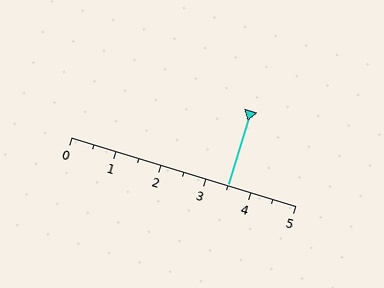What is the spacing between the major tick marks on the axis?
The major ticks are spaced 1 apart.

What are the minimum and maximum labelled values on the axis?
The axis runs from 0 to 5.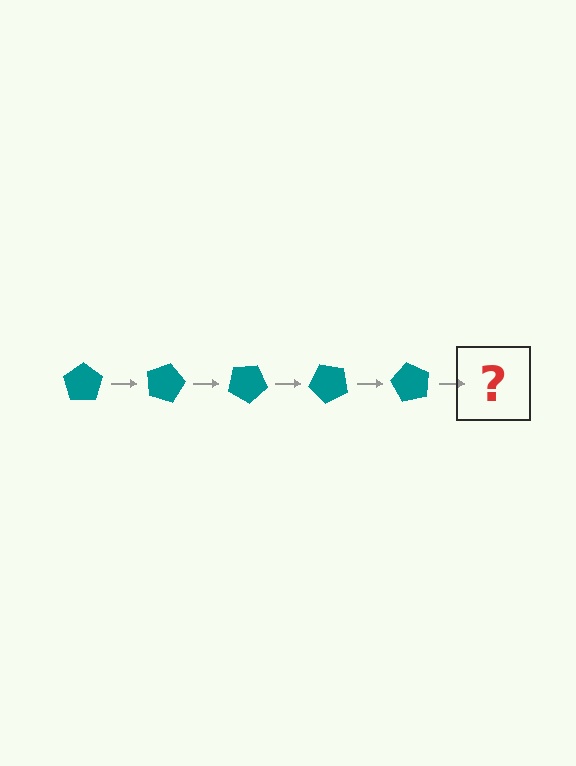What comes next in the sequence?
The next element should be a teal pentagon rotated 75 degrees.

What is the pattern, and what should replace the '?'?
The pattern is that the pentagon rotates 15 degrees each step. The '?' should be a teal pentagon rotated 75 degrees.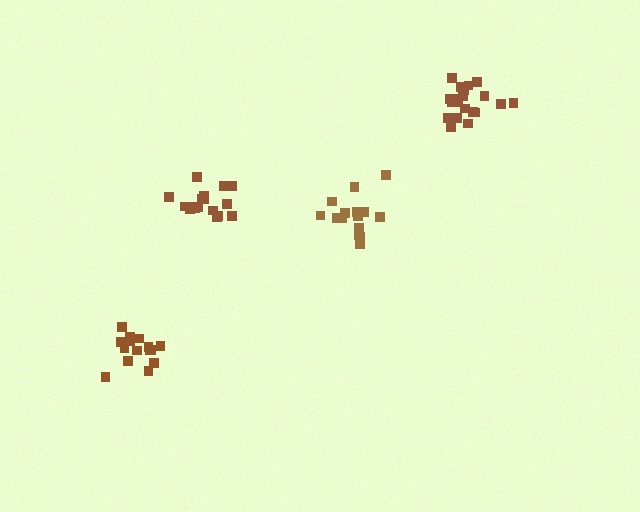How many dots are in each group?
Group 1: 15 dots, Group 2: 21 dots, Group 3: 15 dots, Group 4: 17 dots (68 total).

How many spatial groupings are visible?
There are 4 spatial groupings.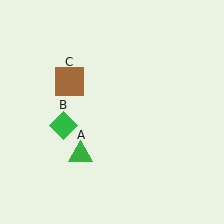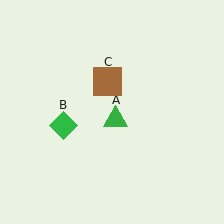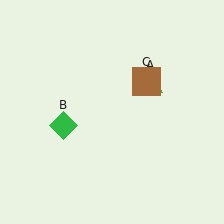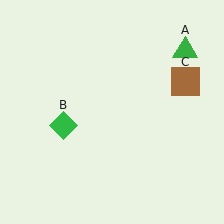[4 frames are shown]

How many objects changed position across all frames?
2 objects changed position: green triangle (object A), brown square (object C).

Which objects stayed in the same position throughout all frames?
Green diamond (object B) remained stationary.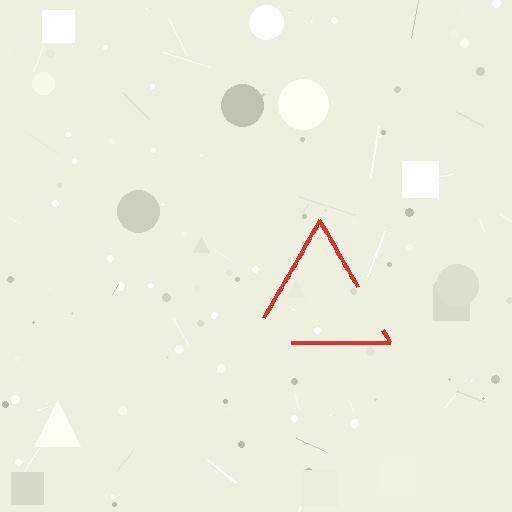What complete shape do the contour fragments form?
The contour fragments form a triangle.